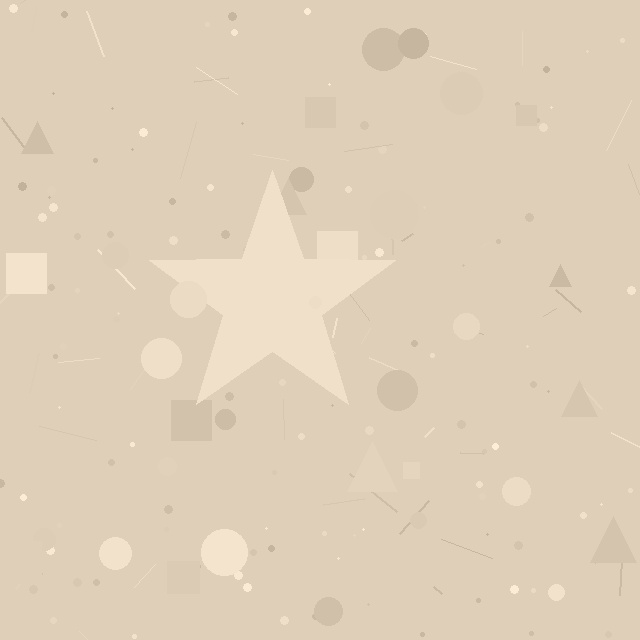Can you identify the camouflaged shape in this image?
The camouflaged shape is a star.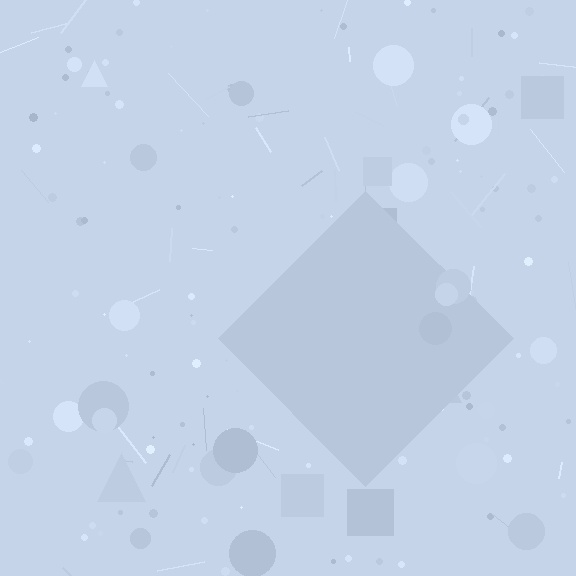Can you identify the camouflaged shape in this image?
The camouflaged shape is a diamond.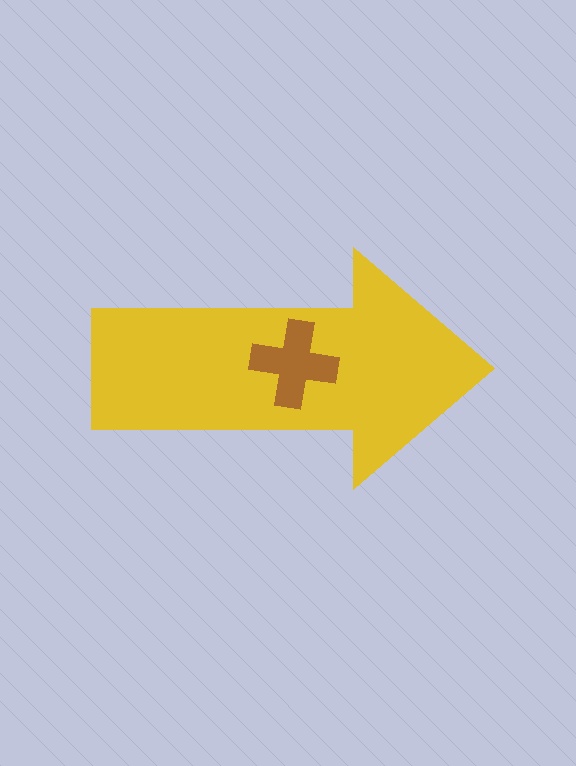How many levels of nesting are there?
2.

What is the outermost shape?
The yellow arrow.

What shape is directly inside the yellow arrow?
The brown cross.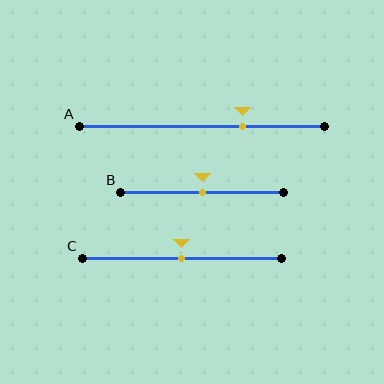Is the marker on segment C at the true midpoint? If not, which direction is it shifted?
Yes, the marker on segment C is at the true midpoint.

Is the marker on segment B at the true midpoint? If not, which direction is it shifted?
Yes, the marker on segment B is at the true midpoint.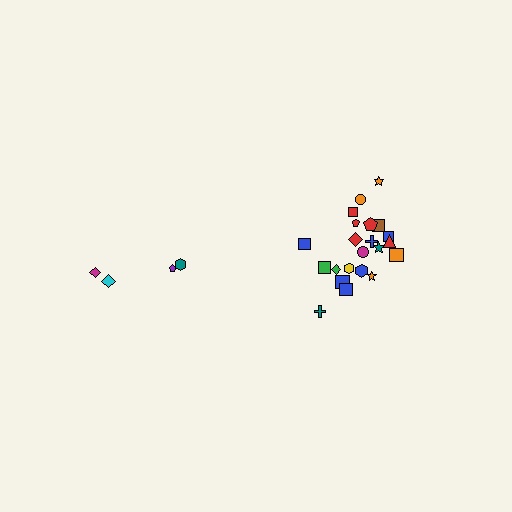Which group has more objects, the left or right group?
The right group.